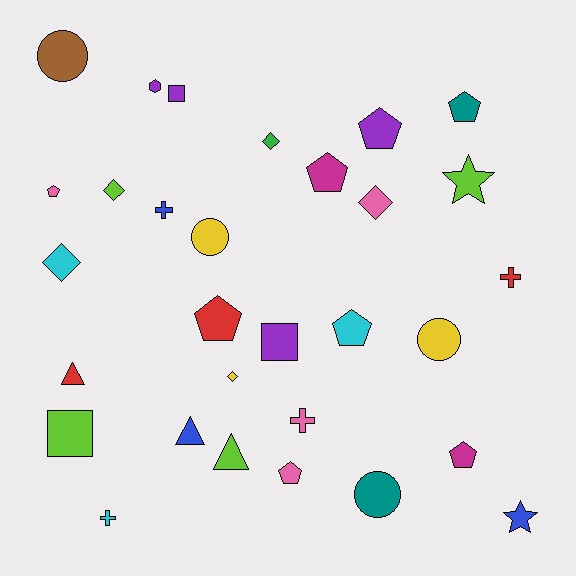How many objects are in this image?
There are 30 objects.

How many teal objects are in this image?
There are 2 teal objects.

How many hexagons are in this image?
There is 1 hexagon.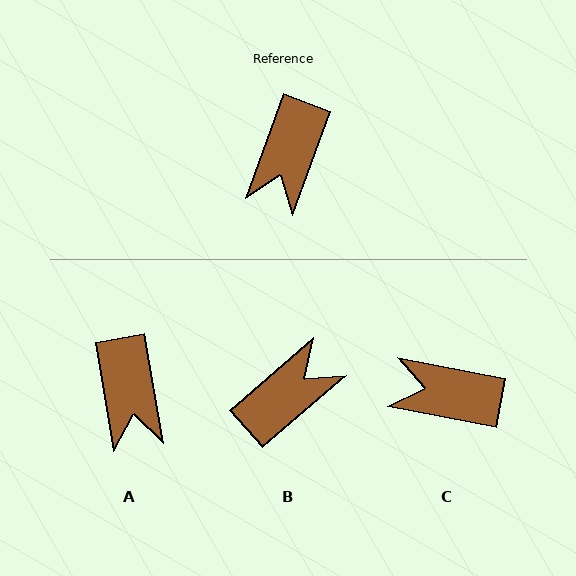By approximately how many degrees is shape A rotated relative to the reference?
Approximately 30 degrees counter-clockwise.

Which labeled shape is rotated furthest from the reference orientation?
B, about 151 degrees away.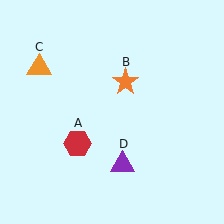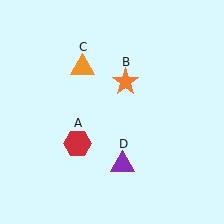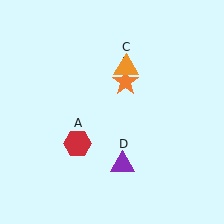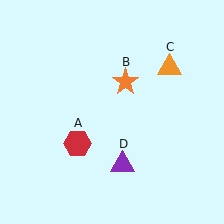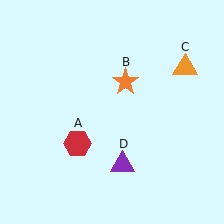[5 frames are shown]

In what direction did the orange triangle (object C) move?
The orange triangle (object C) moved right.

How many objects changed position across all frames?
1 object changed position: orange triangle (object C).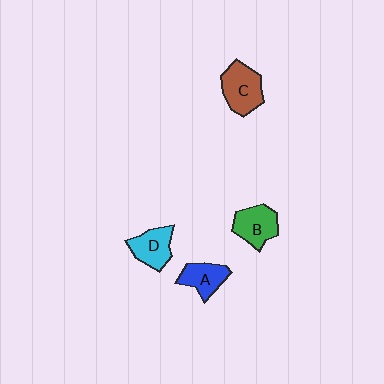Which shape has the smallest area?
Shape A (blue).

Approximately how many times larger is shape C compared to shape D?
Approximately 1.2 times.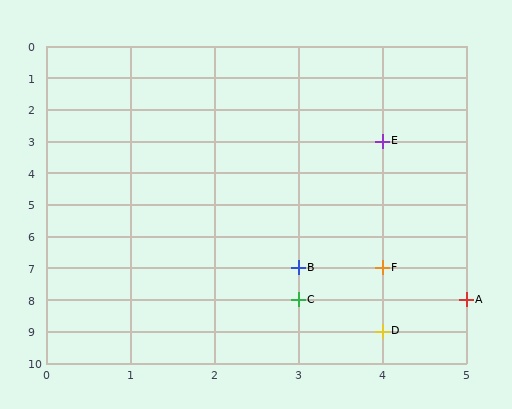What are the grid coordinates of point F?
Point F is at grid coordinates (4, 7).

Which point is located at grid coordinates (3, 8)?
Point C is at (3, 8).